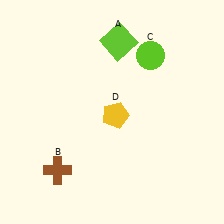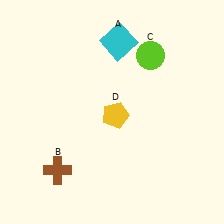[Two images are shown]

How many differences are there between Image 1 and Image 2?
There is 1 difference between the two images.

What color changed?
The square (A) changed from lime in Image 1 to cyan in Image 2.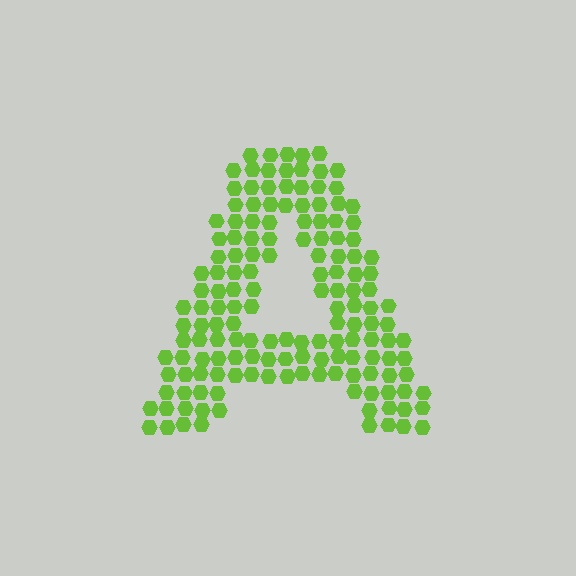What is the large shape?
The large shape is the letter A.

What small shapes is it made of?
It is made of small hexagons.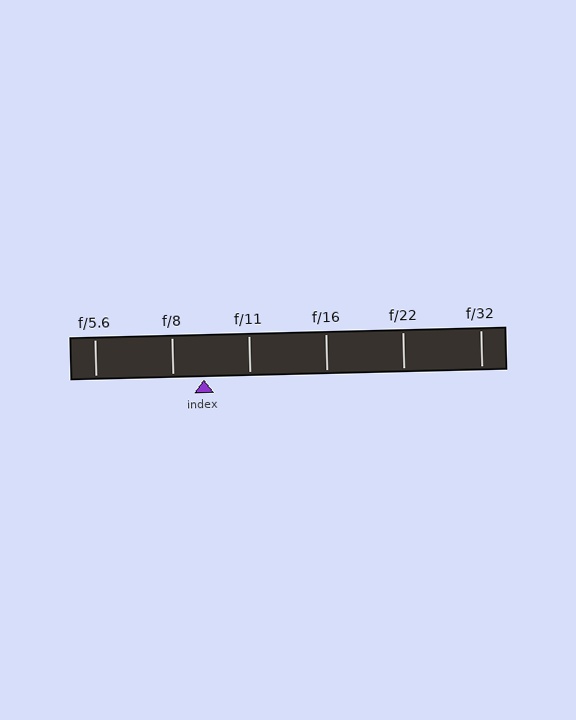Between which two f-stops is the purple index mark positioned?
The index mark is between f/8 and f/11.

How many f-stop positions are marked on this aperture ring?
There are 6 f-stop positions marked.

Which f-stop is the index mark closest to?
The index mark is closest to f/8.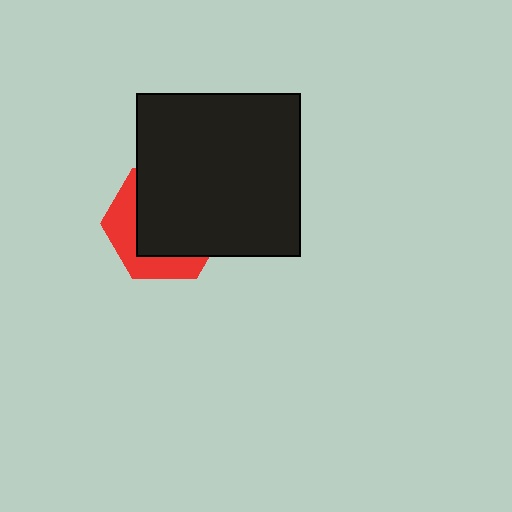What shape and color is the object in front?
The object in front is a black square.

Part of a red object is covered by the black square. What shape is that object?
It is a hexagon.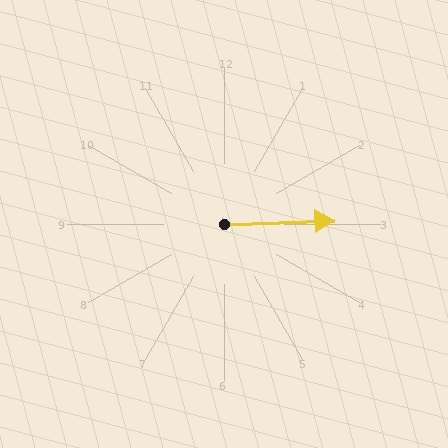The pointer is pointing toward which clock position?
Roughly 3 o'clock.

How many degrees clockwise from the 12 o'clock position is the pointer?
Approximately 88 degrees.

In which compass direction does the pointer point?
East.